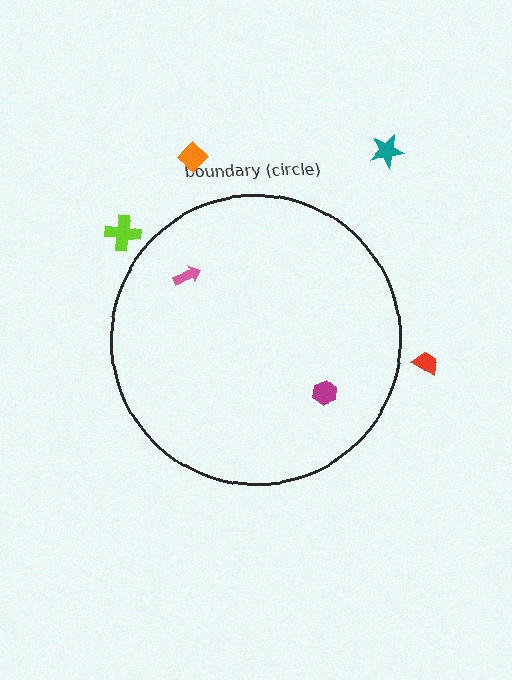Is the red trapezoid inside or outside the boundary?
Outside.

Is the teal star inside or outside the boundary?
Outside.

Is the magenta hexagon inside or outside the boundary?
Inside.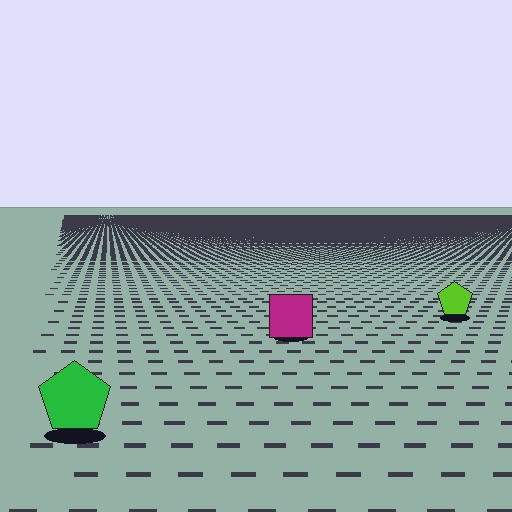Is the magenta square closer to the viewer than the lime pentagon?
Yes. The magenta square is closer — you can tell from the texture gradient: the ground texture is coarser near it.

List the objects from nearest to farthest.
From nearest to farthest: the green pentagon, the magenta square, the lime pentagon.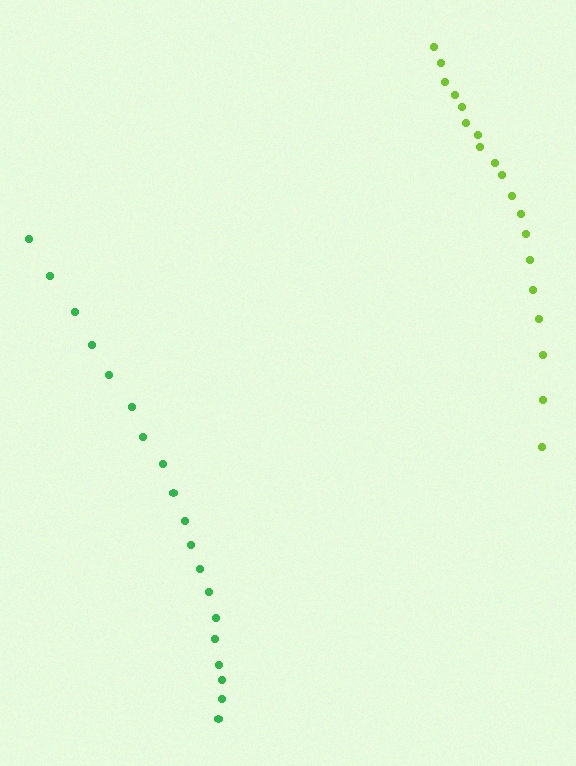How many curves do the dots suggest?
There are 2 distinct paths.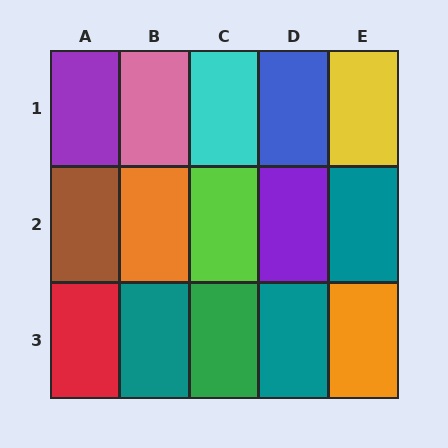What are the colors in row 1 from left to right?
Purple, pink, cyan, blue, yellow.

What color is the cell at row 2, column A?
Brown.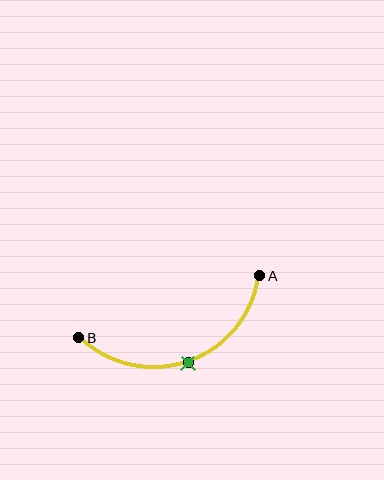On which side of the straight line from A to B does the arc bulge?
The arc bulges below the straight line connecting A and B.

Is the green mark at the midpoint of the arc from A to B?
Yes. The green mark lies on the arc at equal arc-length from both A and B — it is the arc midpoint.